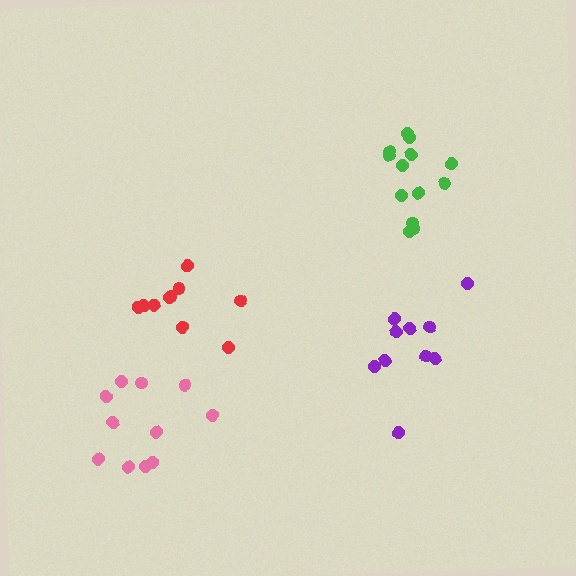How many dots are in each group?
Group 1: 10 dots, Group 2: 13 dots, Group 3: 10 dots, Group 4: 11 dots (44 total).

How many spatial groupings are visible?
There are 4 spatial groupings.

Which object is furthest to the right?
The green cluster is rightmost.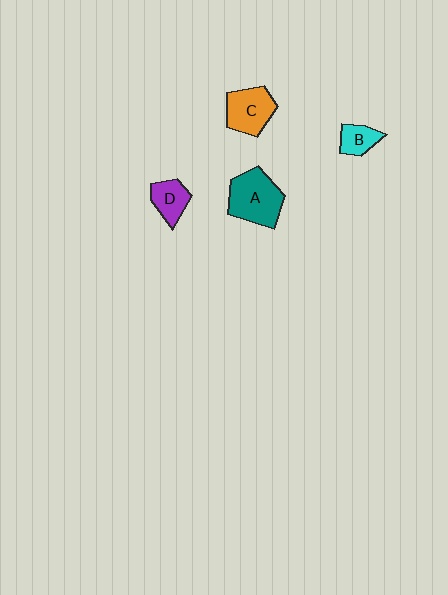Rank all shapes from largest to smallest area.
From largest to smallest: A (teal), C (orange), D (purple), B (cyan).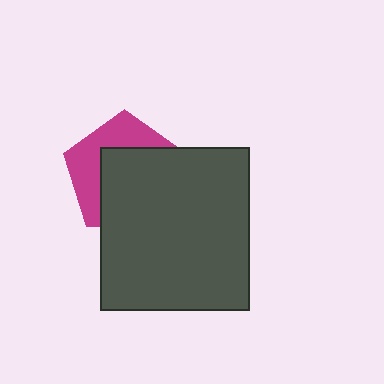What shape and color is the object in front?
The object in front is a dark gray rectangle.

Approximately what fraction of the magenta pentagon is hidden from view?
Roughly 60% of the magenta pentagon is hidden behind the dark gray rectangle.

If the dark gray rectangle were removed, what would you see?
You would see the complete magenta pentagon.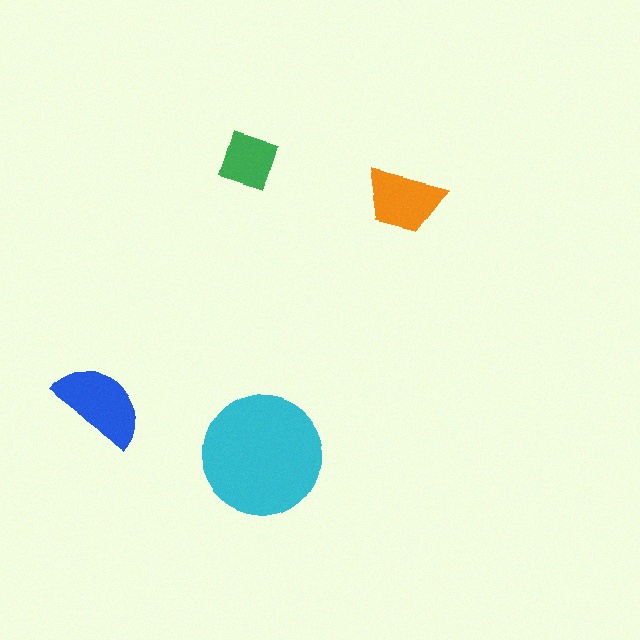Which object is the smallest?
The green diamond.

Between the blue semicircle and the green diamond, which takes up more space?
The blue semicircle.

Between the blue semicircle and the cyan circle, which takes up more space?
The cyan circle.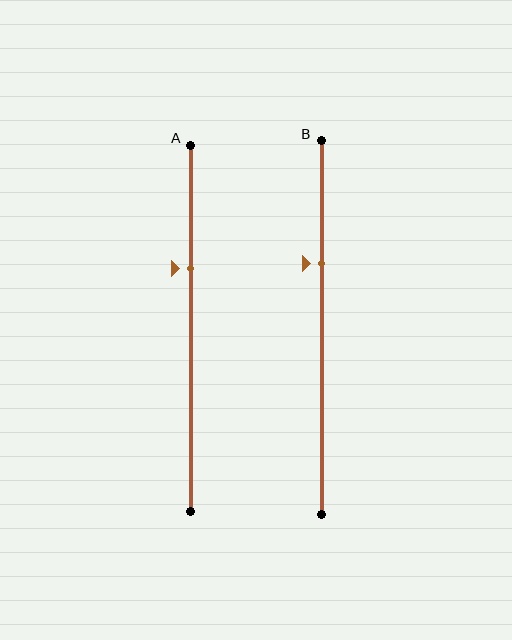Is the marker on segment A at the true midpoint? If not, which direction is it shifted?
No, the marker on segment A is shifted upward by about 16% of the segment length.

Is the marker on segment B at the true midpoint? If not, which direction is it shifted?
No, the marker on segment B is shifted upward by about 17% of the segment length.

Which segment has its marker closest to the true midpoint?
Segment A has its marker closest to the true midpoint.